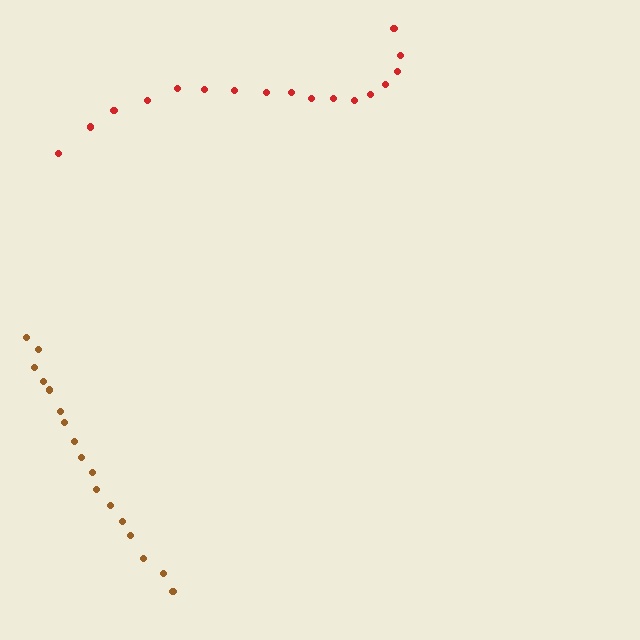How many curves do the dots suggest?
There are 2 distinct paths.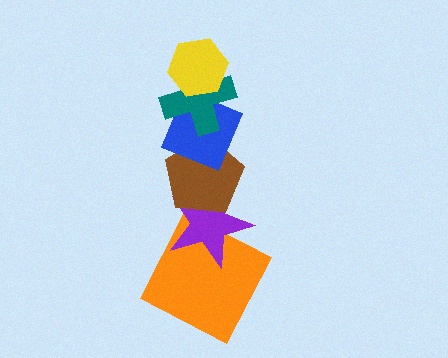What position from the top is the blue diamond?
The blue diamond is 3rd from the top.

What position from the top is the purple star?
The purple star is 5th from the top.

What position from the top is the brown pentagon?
The brown pentagon is 4th from the top.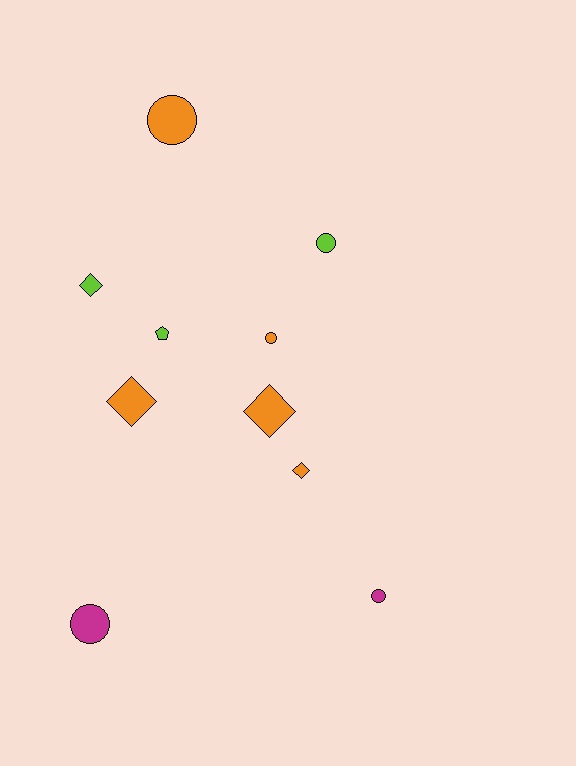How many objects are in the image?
There are 10 objects.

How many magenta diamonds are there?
There are no magenta diamonds.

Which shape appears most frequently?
Circle, with 5 objects.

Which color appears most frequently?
Orange, with 5 objects.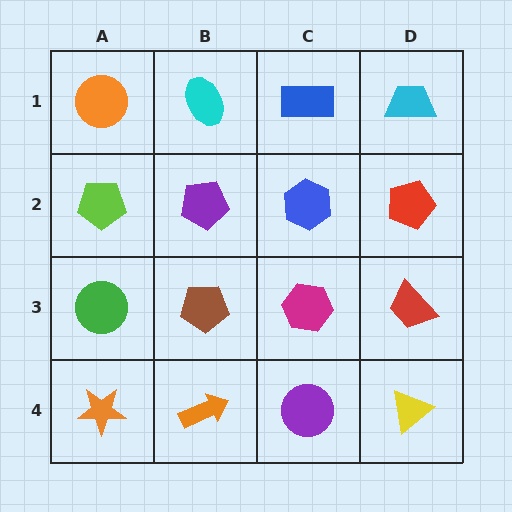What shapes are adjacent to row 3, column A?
A lime pentagon (row 2, column A), an orange star (row 4, column A), a brown pentagon (row 3, column B).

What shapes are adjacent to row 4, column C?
A magenta hexagon (row 3, column C), an orange arrow (row 4, column B), a yellow triangle (row 4, column D).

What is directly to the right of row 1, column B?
A blue rectangle.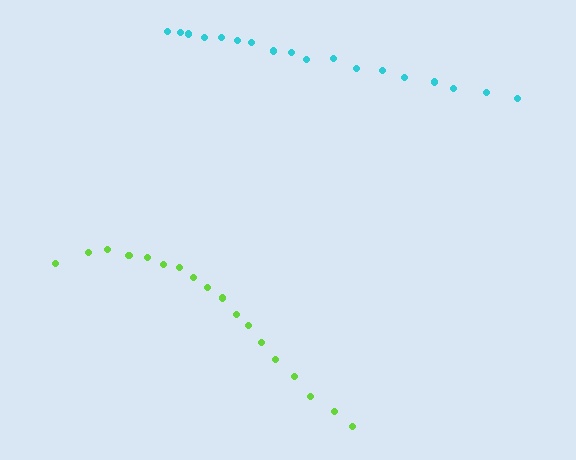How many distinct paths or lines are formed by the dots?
There are 2 distinct paths.